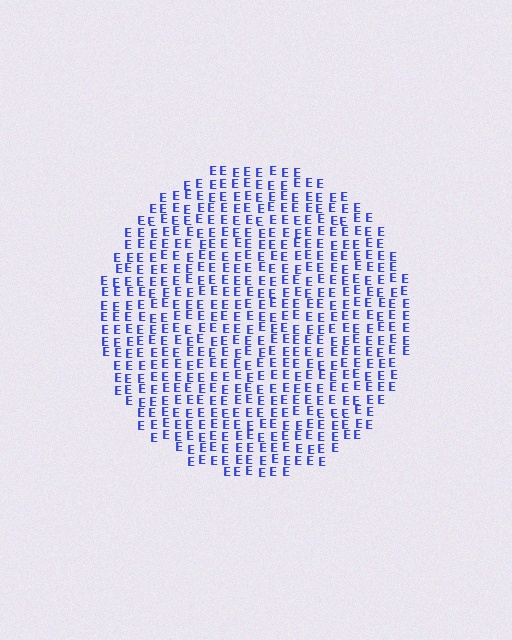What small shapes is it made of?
It is made of small letter E's.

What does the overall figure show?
The overall figure shows a circle.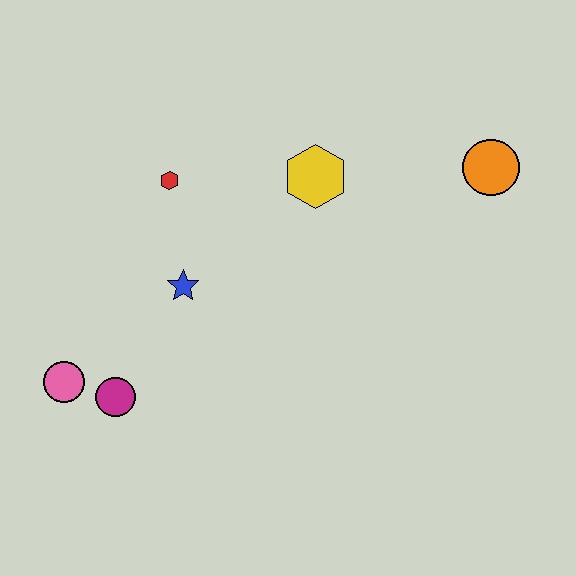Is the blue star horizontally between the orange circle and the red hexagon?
Yes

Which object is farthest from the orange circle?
The pink circle is farthest from the orange circle.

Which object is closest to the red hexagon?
The blue star is closest to the red hexagon.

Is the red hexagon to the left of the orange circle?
Yes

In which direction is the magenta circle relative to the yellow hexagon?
The magenta circle is below the yellow hexagon.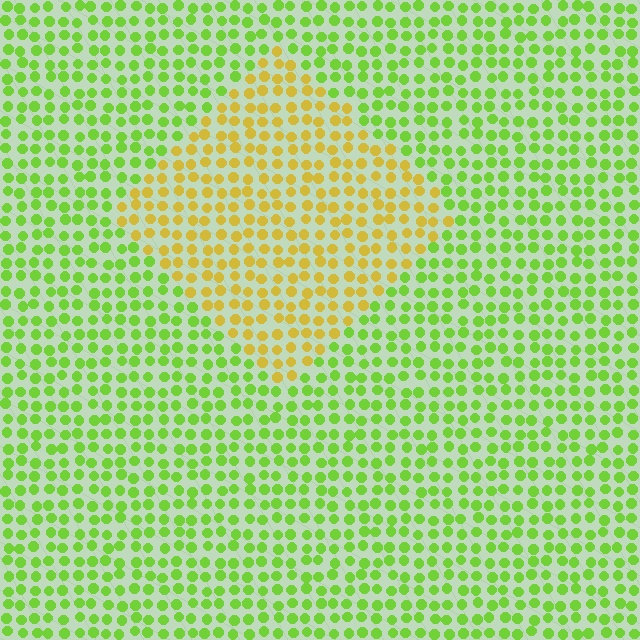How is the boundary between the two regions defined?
The boundary is defined purely by a slight shift in hue (about 47 degrees). Spacing, size, and orientation are identical on both sides.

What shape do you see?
I see a diamond.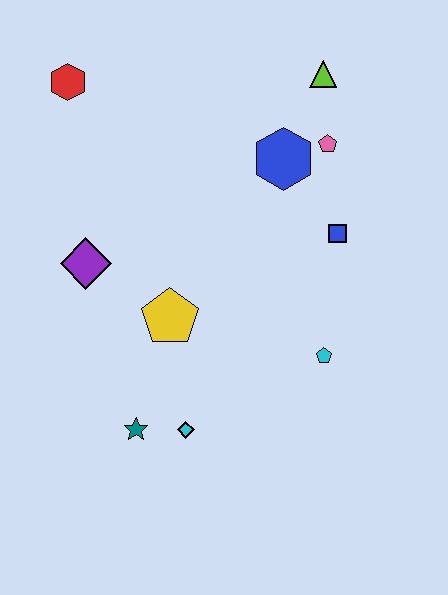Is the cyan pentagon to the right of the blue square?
No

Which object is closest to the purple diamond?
The yellow pentagon is closest to the purple diamond.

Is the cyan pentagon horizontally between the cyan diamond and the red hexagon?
No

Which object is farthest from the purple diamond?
The lime triangle is farthest from the purple diamond.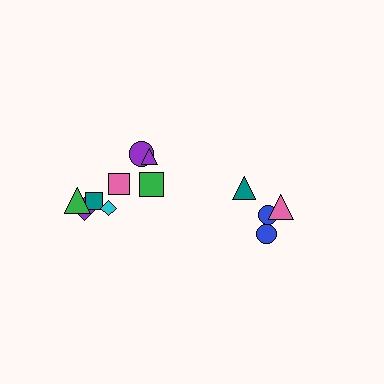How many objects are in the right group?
There are 4 objects.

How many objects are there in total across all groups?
There are 12 objects.